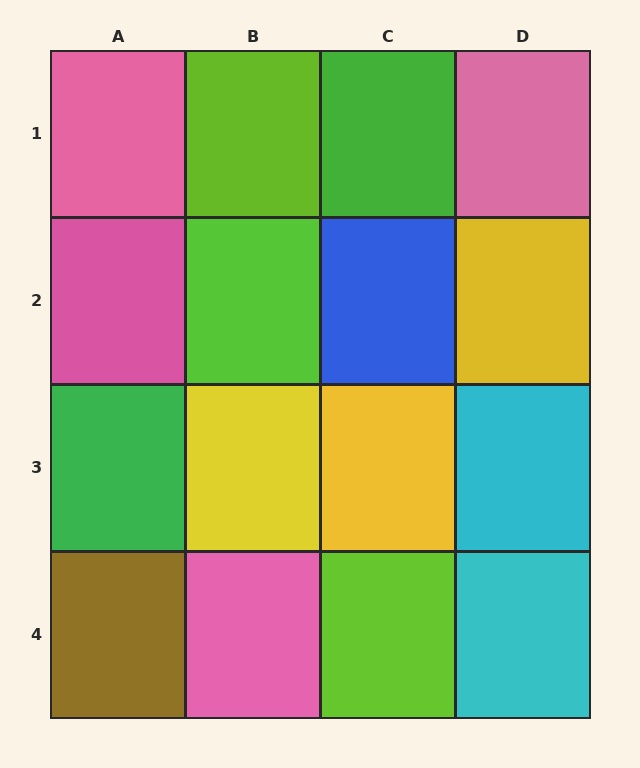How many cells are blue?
1 cell is blue.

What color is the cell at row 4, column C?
Lime.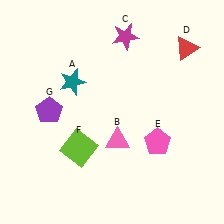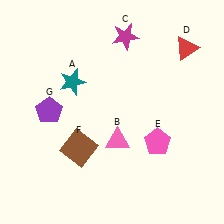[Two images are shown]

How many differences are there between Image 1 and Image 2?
There is 1 difference between the two images.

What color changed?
The square (F) changed from lime in Image 1 to brown in Image 2.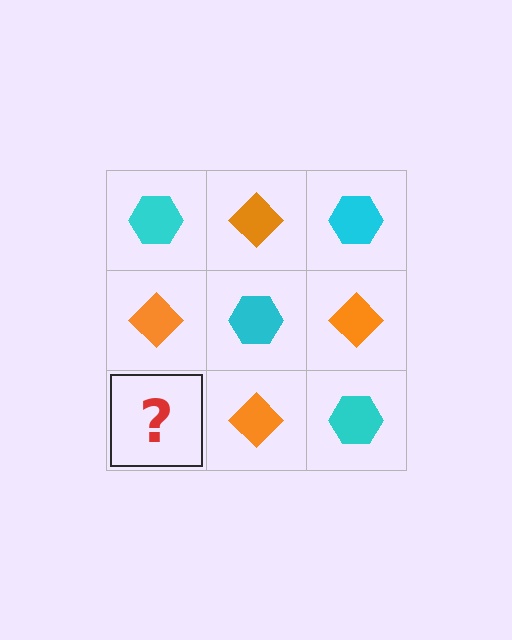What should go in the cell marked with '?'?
The missing cell should contain a cyan hexagon.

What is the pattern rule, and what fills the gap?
The rule is that it alternates cyan hexagon and orange diamond in a checkerboard pattern. The gap should be filled with a cyan hexagon.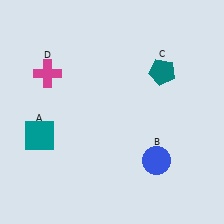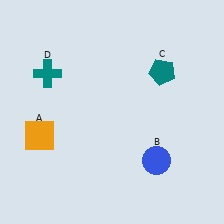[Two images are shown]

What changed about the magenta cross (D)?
In Image 1, D is magenta. In Image 2, it changed to teal.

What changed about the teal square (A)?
In Image 1, A is teal. In Image 2, it changed to orange.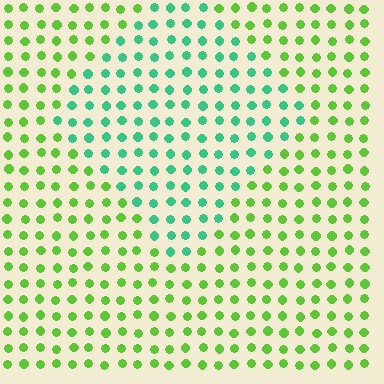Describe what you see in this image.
The image is filled with small lime elements in a uniform arrangement. A diamond-shaped region is visible where the elements are tinted to a slightly different hue, forming a subtle color boundary.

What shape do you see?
I see a diamond.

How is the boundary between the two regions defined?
The boundary is defined purely by a slight shift in hue (about 49 degrees). Spacing, size, and orientation are identical on both sides.